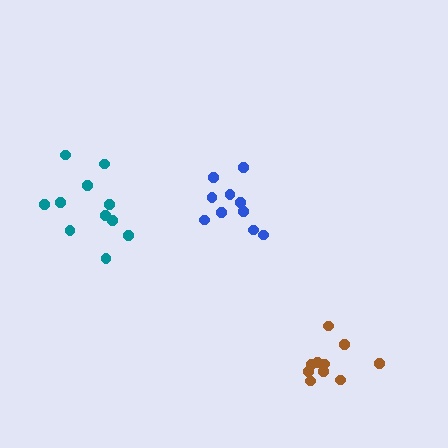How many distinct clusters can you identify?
There are 3 distinct clusters.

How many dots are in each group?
Group 1: 10 dots, Group 2: 11 dots, Group 3: 10 dots (31 total).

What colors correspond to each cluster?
The clusters are colored: blue, teal, brown.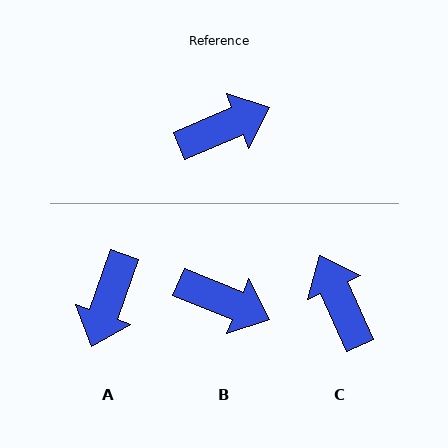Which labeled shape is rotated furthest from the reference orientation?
A, about 132 degrees away.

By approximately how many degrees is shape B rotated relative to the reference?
Approximately 45 degrees clockwise.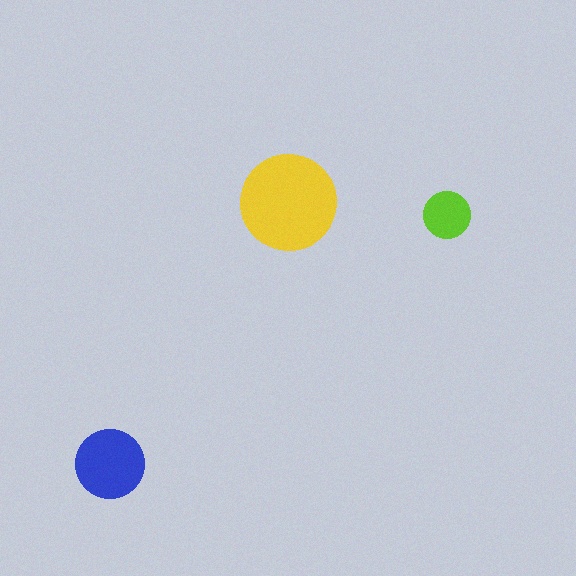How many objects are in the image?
There are 3 objects in the image.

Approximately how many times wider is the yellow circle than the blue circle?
About 1.5 times wider.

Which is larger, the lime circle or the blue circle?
The blue one.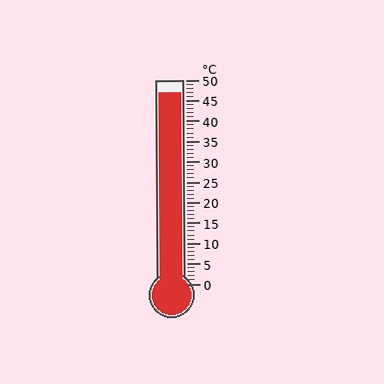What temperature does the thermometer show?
The thermometer shows approximately 47°C.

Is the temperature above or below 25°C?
The temperature is above 25°C.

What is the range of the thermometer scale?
The thermometer scale ranges from 0°C to 50°C.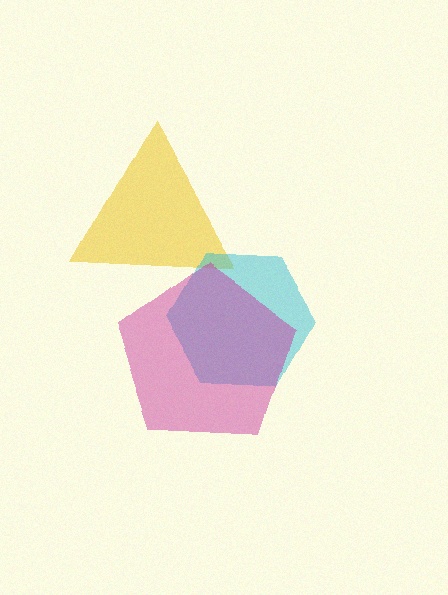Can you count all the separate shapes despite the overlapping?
Yes, there are 3 separate shapes.